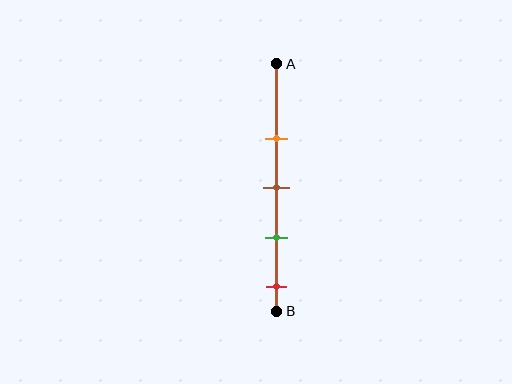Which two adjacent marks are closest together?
The brown and green marks are the closest adjacent pair.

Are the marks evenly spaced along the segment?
Yes, the marks are approximately evenly spaced.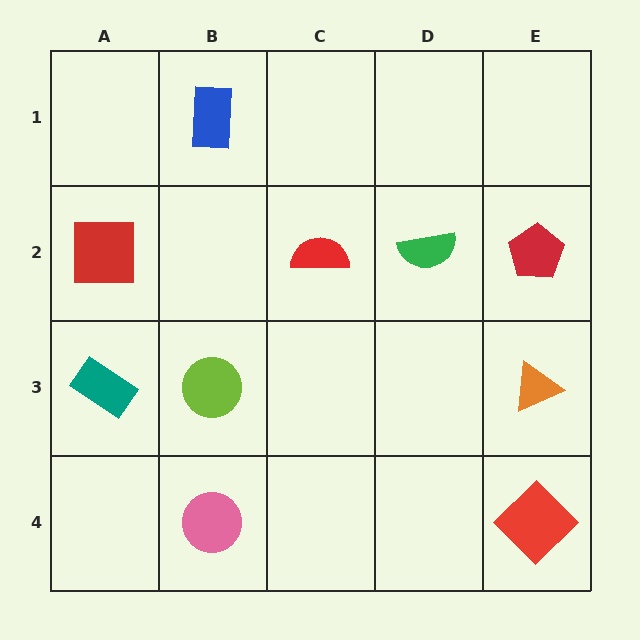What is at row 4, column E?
A red diamond.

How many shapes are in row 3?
3 shapes.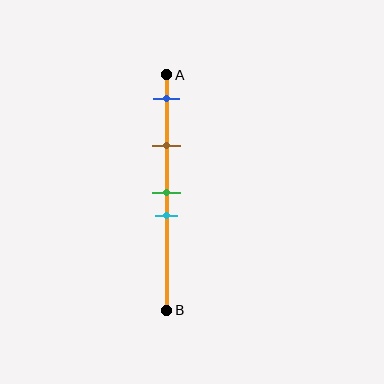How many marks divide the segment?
There are 4 marks dividing the segment.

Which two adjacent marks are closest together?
The green and cyan marks are the closest adjacent pair.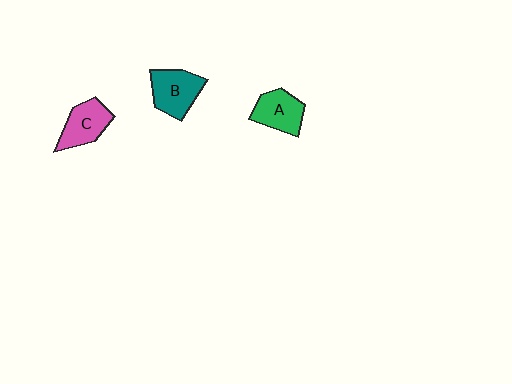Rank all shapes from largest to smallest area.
From largest to smallest: B (teal), C (pink), A (green).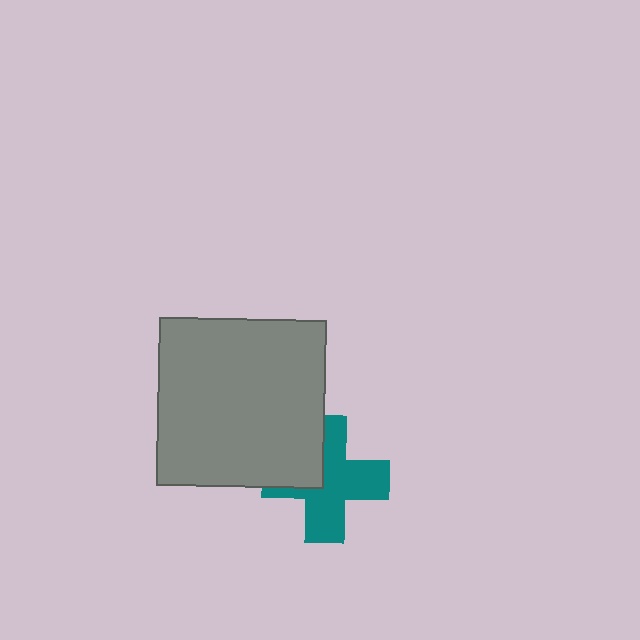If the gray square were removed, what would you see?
You would see the complete teal cross.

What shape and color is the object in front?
The object in front is a gray square.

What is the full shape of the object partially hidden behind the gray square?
The partially hidden object is a teal cross.